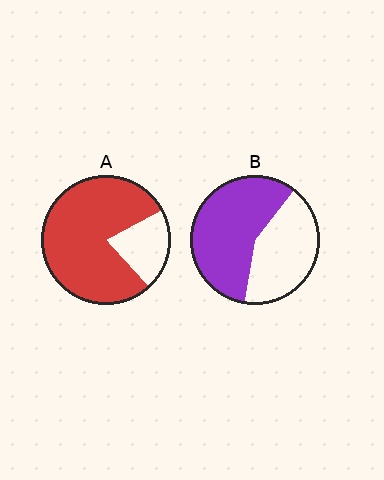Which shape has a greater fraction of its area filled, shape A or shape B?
Shape A.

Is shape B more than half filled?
Yes.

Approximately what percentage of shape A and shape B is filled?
A is approximately 80% and B is approximately 60%.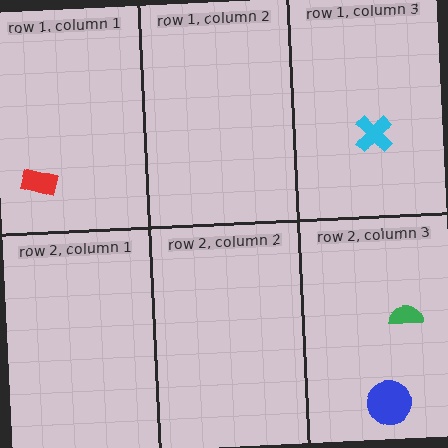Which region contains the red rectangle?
The row 1, column 1 region.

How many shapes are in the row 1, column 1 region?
1.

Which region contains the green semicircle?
The row 2, column 3 region.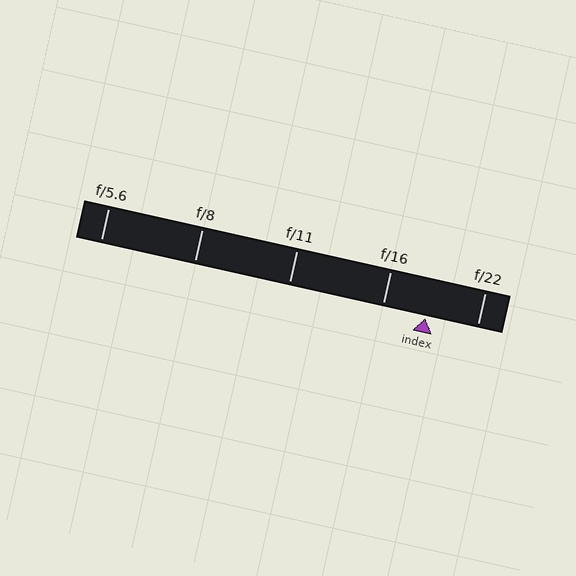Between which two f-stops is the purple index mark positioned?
The index mark is between f/16 and f/22.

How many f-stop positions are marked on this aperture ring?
There are 5 f-stop positions marked.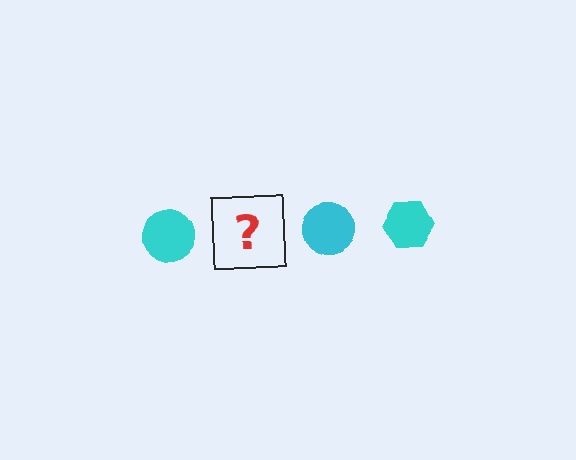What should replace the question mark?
The question mark should be replaced with a cyan hexagon.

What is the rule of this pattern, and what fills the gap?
The rule is that the pattern cycles through circle, hexagon shapes in cyan. The gap should be filled with a cyan hexagon.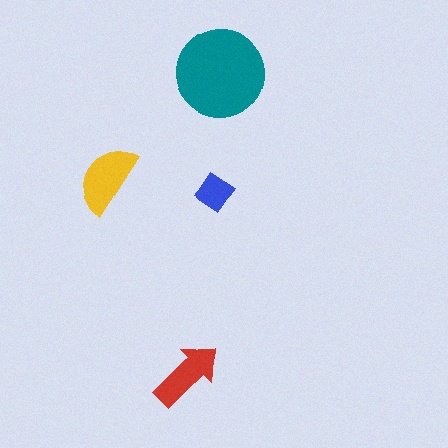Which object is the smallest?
The blue diamond.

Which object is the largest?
The teal circle.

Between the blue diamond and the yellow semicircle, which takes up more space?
The yellow semicircle.